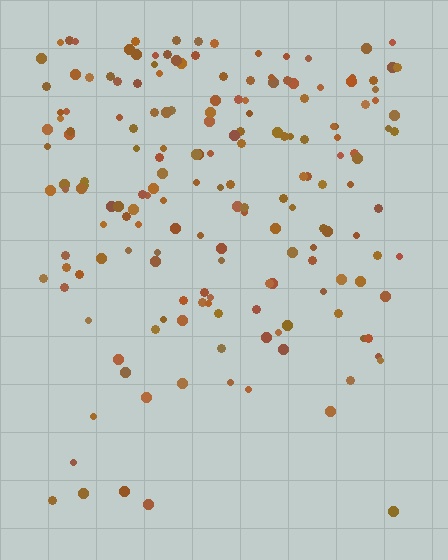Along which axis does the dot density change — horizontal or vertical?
Vertical.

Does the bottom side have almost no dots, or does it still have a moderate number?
Still a moderate number, just noticeably fewer than the top.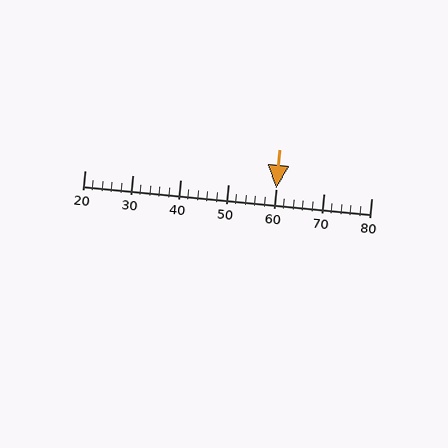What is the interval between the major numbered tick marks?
The major tick marks are spaced 10 units apart.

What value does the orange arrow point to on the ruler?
The orange arrow points to approximately 60.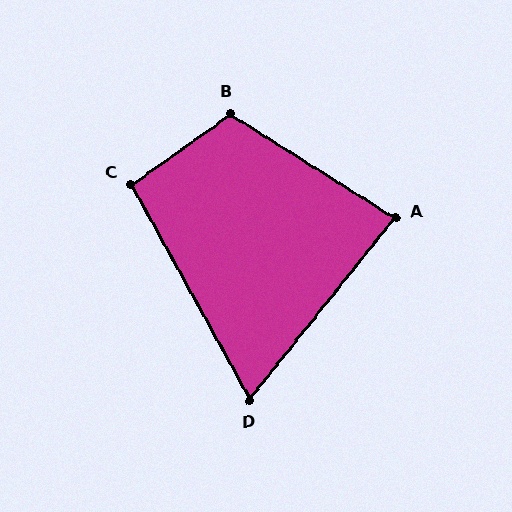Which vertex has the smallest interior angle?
D, at approximately 67 degrees.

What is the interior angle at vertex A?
Approximately 83 degrees (acute).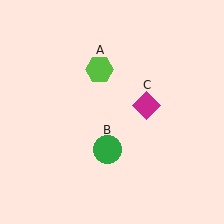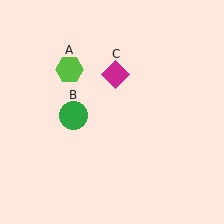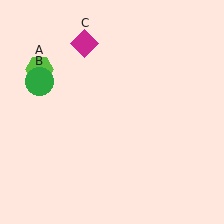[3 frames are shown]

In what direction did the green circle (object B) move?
The green circle (object B) moved up and to the left.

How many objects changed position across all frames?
3 objects changed position: lime hexagon (object A), green circle (object B), magenta diamond (object C).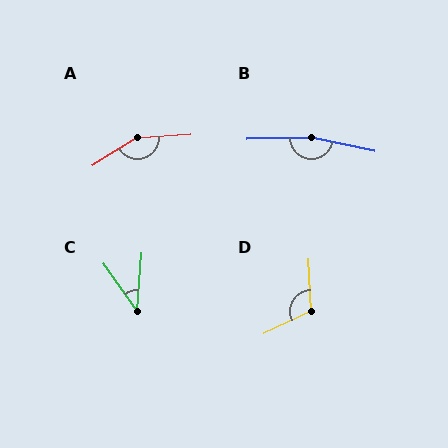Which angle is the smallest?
C, at approximately 39 degrees.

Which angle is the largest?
B, at approximately 167 degrees.